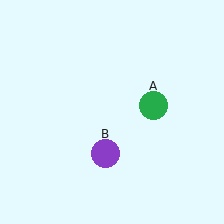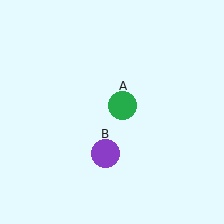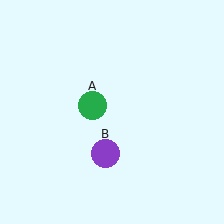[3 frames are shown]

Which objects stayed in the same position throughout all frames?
Purple circle (object B) remained stationary.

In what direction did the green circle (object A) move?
The green circle (object A) moved left.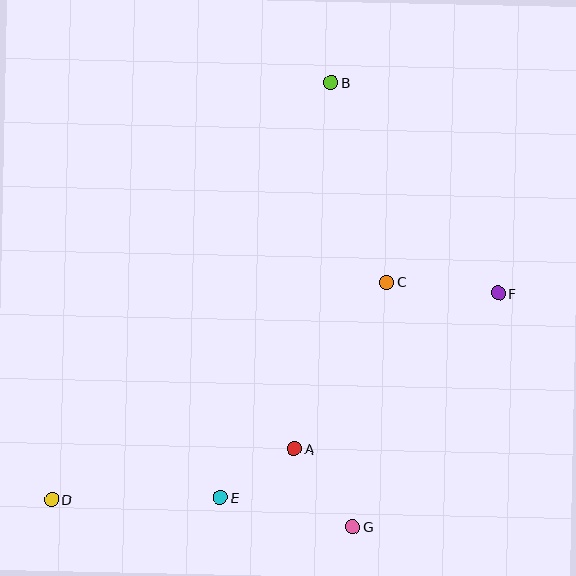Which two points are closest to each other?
Points A and E are closest to each other.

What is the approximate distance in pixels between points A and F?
The distance between A and F is approximately 256 pixels.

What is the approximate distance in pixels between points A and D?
The distance between A and D is approximately 248 pixels.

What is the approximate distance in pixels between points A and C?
The distance between A and C is approximately 191 pixels.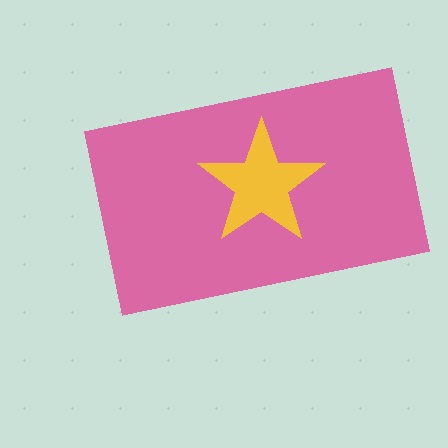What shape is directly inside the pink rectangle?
The yellow star.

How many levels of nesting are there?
2.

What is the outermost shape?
The pink rectangle.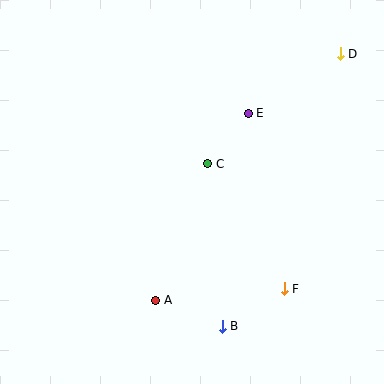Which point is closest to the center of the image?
Point C at (208, 164) is closest to the center.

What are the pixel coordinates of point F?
Point F is at (284, 289).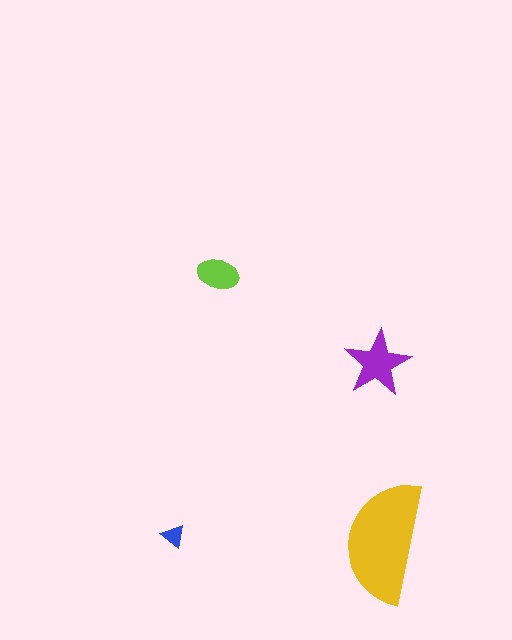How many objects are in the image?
There are 4 objects in the image.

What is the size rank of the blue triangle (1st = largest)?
4th.